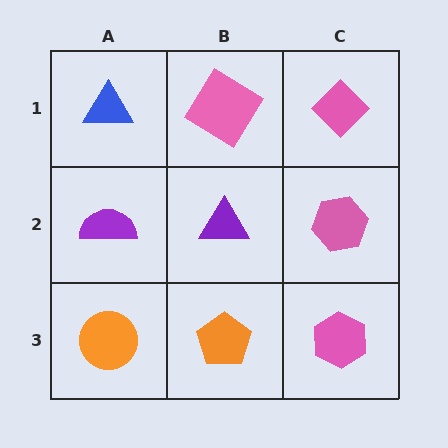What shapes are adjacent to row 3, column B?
A purple triangle (row 2, column B), an orange circle (row 3, column A), a pink hexagon (row 3, column C).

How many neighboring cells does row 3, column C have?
2.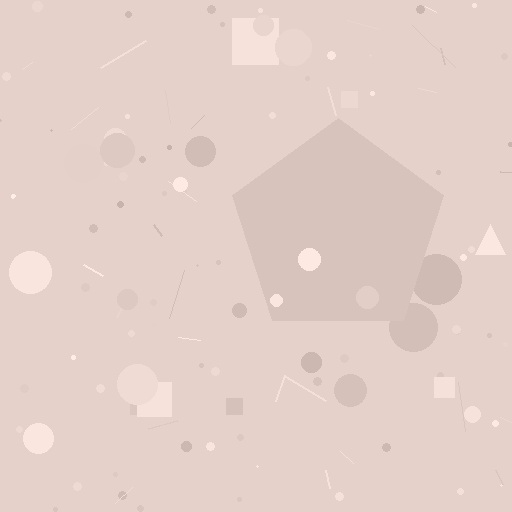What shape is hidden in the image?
A pentagon is hidden in the image.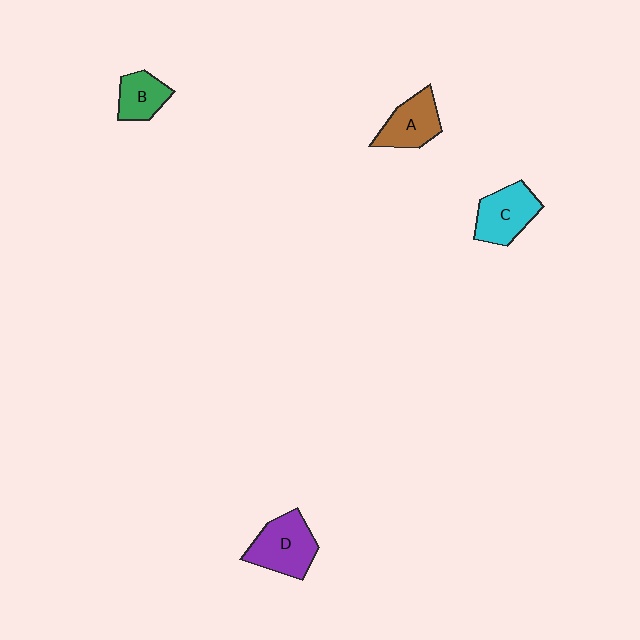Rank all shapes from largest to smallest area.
From largest to smallest: D (purple), C (cyan), A (brown), B (green).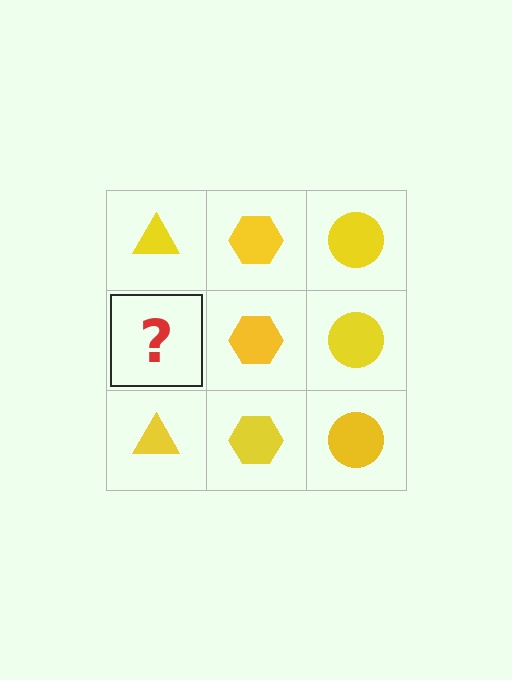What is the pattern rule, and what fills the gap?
The rule is that each column has a consistent shape. The gap should be filled with a yellow triangle.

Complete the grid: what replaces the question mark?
The question mark should be replaced with a yellow triangle.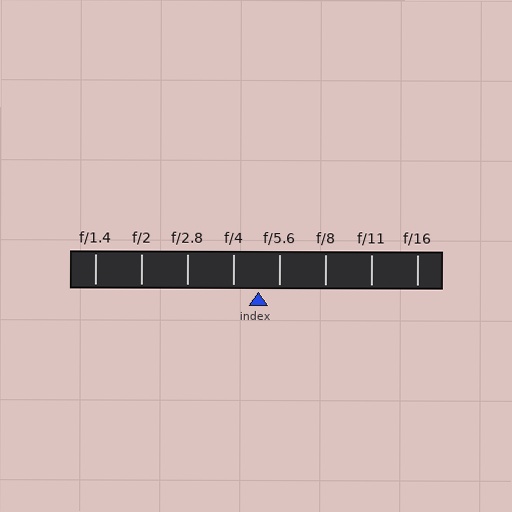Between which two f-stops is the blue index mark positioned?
The index mark is between f/4 and f/5.6.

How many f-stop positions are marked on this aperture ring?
There are 8 f-stop positions marked.